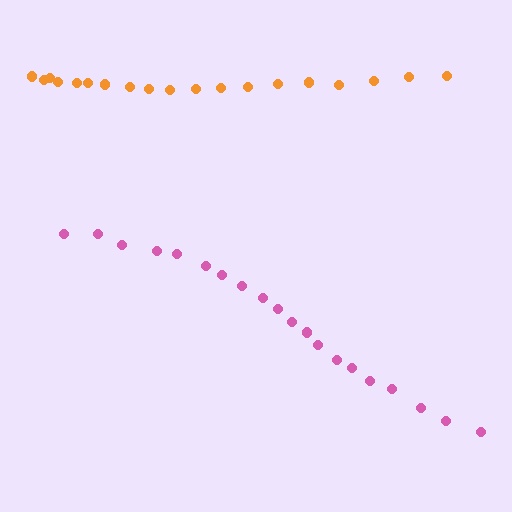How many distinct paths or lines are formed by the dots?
There are 2 distinct paths.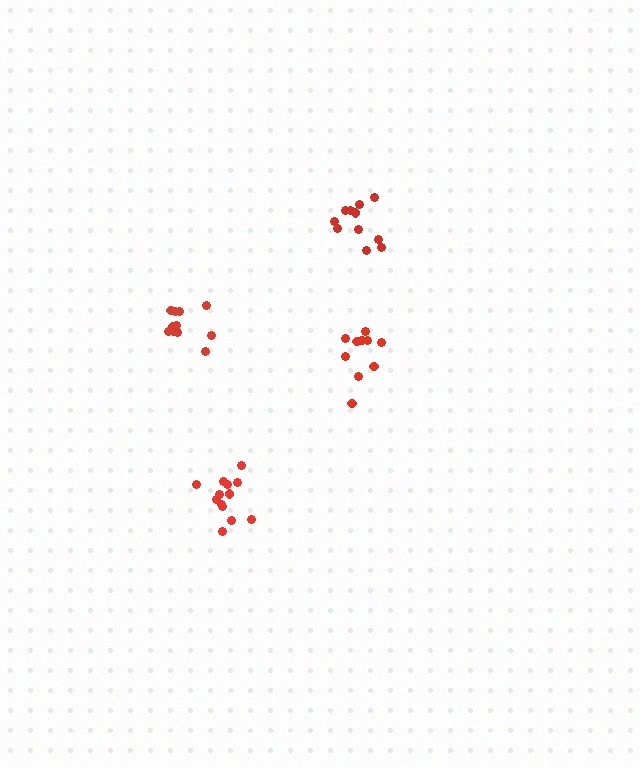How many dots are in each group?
Group 1: 11 dots, Group 2: 10 dots, Group 3: 13 dots, Group 4: 11 dots (45 total).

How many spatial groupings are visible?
There are 4 spatial groupings.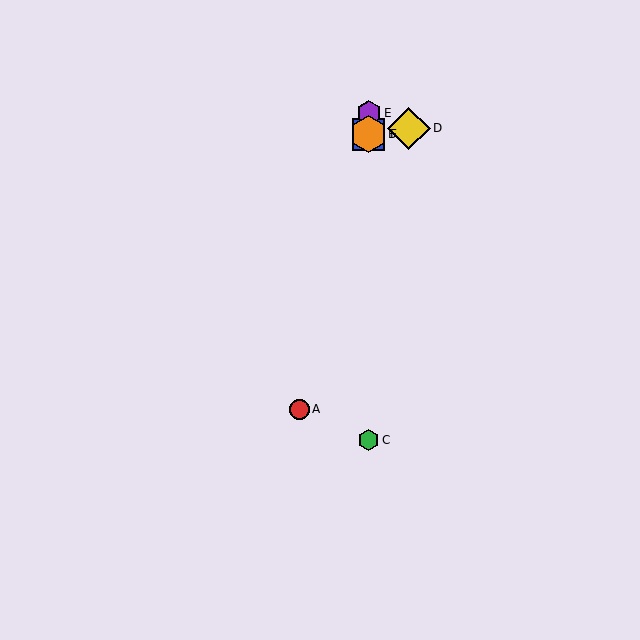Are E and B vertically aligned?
Yes, both are at x≈369.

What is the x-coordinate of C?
Object C is at x≈369.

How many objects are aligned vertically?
4 objects (B, C, E, F) are aligned vertically.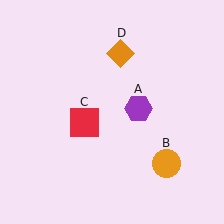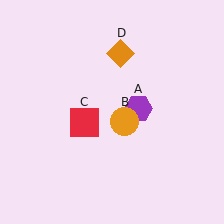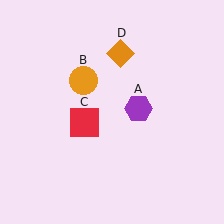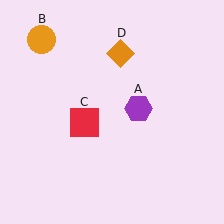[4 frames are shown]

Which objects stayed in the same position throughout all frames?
Purple hexagon (object A) and red square (object C) and orange diamond (object D) remained stationary.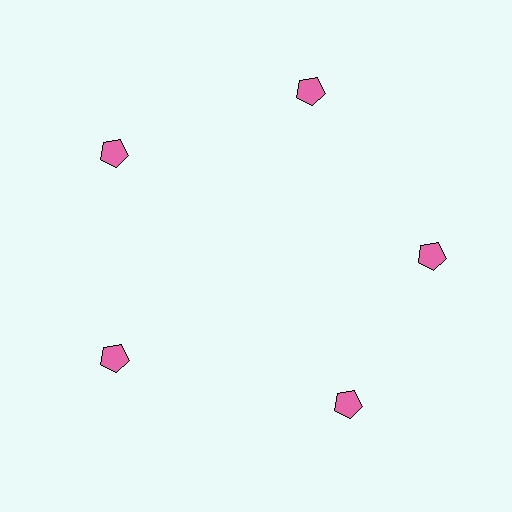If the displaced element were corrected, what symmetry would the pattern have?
It would have 5-fold rotational symmetry — the pattern would map onto itself every 72 degrees.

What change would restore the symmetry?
The symmetry would be restored by rotating it back into even spacing with its neighbors so that all 5 pentagons sit at equal angles and equal distance from the center.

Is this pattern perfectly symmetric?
No. The 5 pink pentagons are arranged in a ring, but one element near the 5 o'clock position is rotated out of alignment along the ring, breaking the 5-fold rotational symmetry.